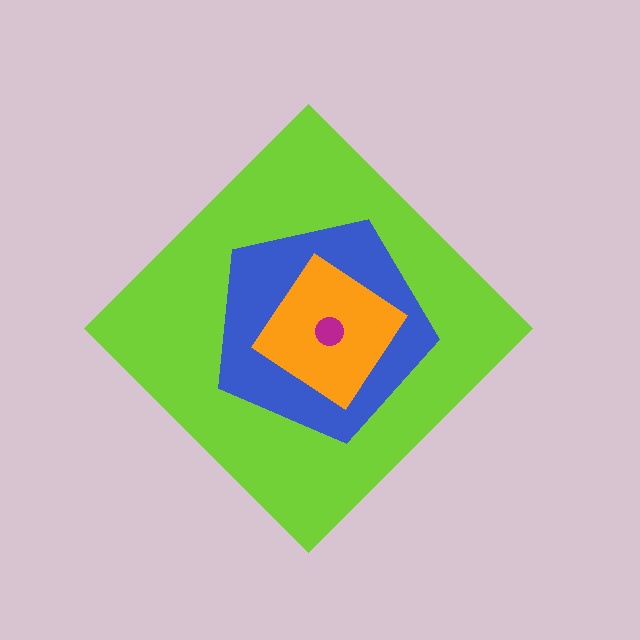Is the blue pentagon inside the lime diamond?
Yes.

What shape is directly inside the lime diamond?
The blue pentagon.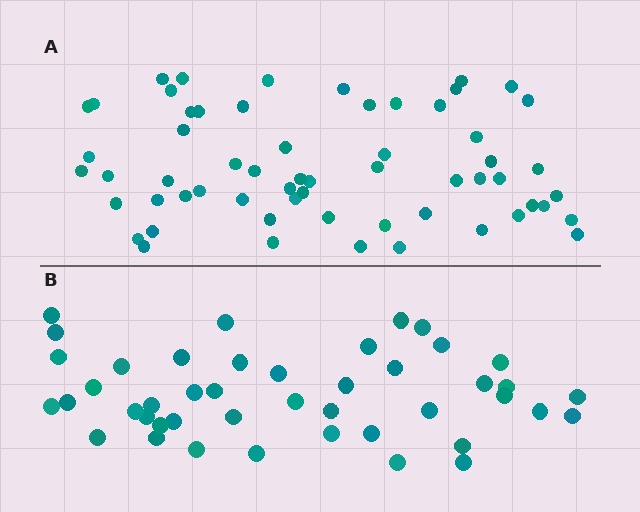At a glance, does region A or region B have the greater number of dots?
Region A (the top region) has more dots.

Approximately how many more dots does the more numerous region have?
Region A has approximately 15 more dots than region B.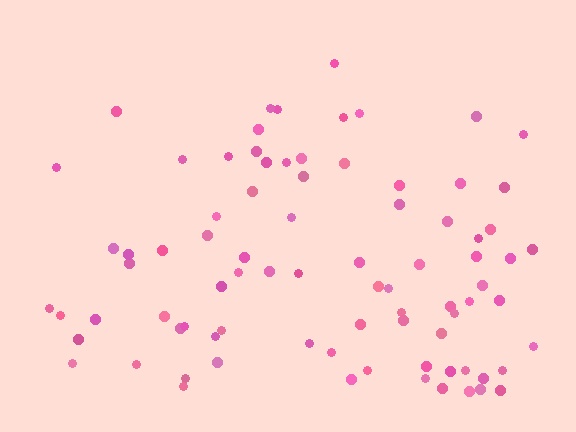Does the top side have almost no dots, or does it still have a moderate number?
Still a moderate number, just noticeably fewer than the bottom.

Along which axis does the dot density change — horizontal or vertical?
Vertical.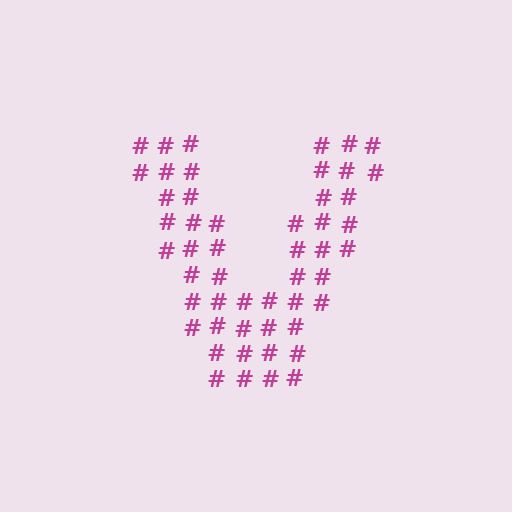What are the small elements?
The small elements are hash symbols.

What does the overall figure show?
The overall figure shows the letter V.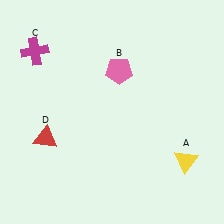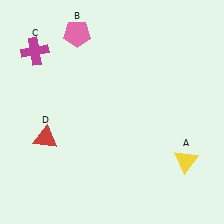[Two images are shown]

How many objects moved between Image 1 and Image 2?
1 object moved between the two images.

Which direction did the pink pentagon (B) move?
The pink pentagon (B) moved left.